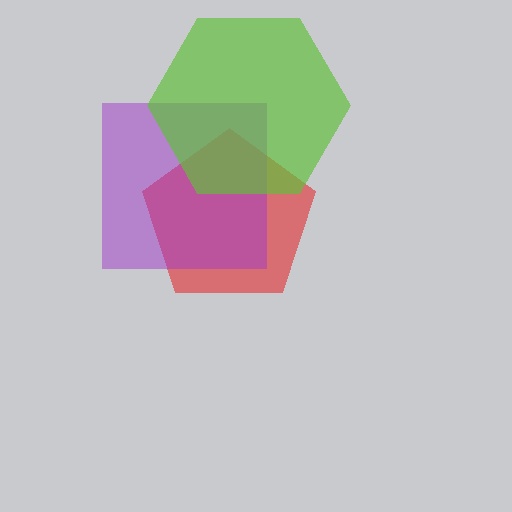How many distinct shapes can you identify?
There are 3 distinct shapes: a red pentagon, a purple square, a lime hexagon.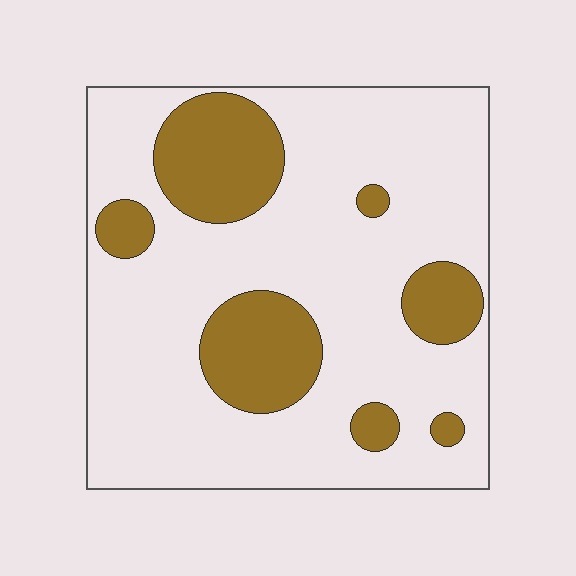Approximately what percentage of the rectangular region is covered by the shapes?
Approximately 25%.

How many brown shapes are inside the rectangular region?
7.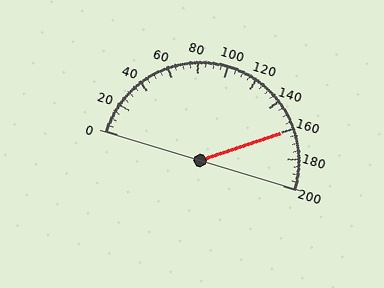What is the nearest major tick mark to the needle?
The nearest major tick mark is 160.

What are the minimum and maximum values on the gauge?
The gauge ranges from 0 to 200.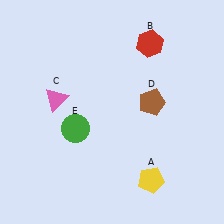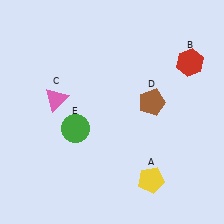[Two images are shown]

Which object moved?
The red hexagon (B) moved right.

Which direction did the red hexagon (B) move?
The red hexagon (B) moved right.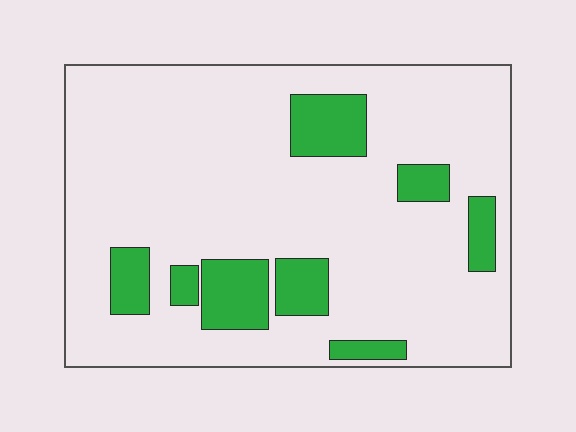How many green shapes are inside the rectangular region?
8.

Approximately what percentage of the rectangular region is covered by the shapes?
Approximately 15%.